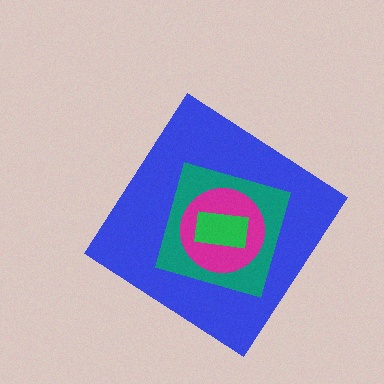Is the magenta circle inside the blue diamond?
Yes.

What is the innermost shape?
The green rectangle.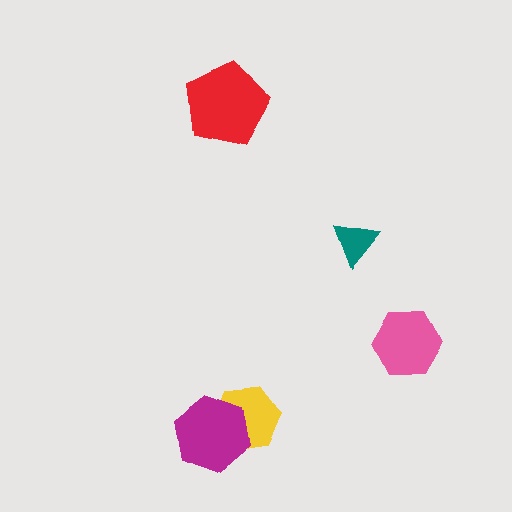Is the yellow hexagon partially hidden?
Yes, it is partially covered by another shape.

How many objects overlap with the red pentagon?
0 objects overlap with the red pentagon.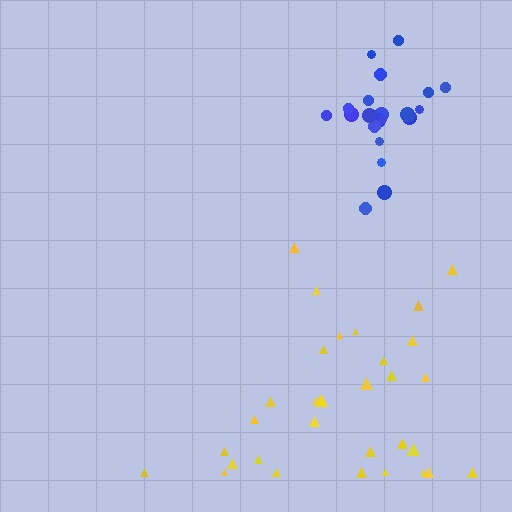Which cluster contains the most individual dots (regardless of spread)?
Yellow (31).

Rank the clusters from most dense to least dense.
blue, yellow.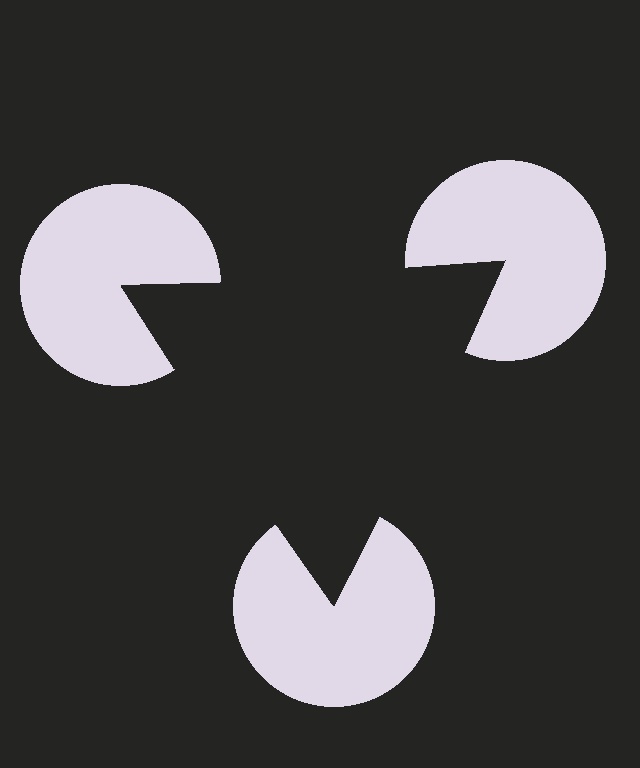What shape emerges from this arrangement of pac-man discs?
An illusory triangle — its edges are inferred from the aligned wedge cuts in the pac-man discs, not physically drawn.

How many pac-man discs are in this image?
There are 3 — one at each vertex of the illusory triangle.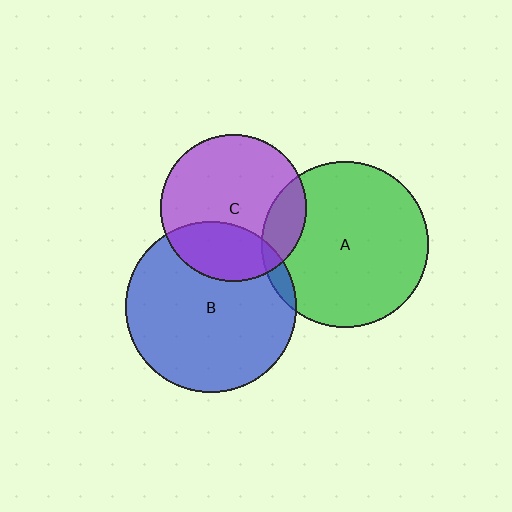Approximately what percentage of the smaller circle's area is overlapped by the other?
Approximately 30%.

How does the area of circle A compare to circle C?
Approximately 1.3 times.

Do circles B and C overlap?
Yes.